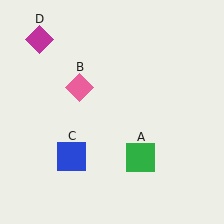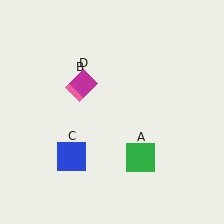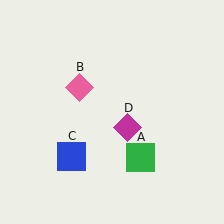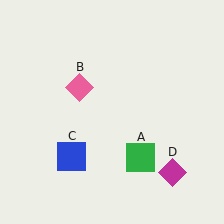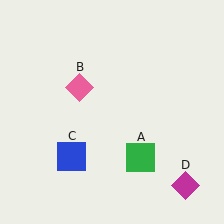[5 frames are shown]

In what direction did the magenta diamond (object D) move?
The magenta diamond (object D) moved down and to the right.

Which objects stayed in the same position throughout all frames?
Green square (object A) and pink diamond (object B) and blue square (object C) remained stationary.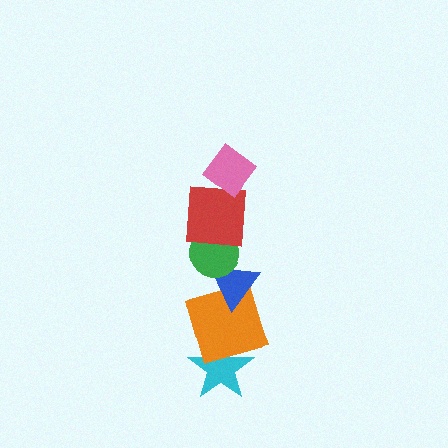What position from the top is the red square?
The red square is 2nd from the top.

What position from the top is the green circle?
The green circle is 3rd from the top.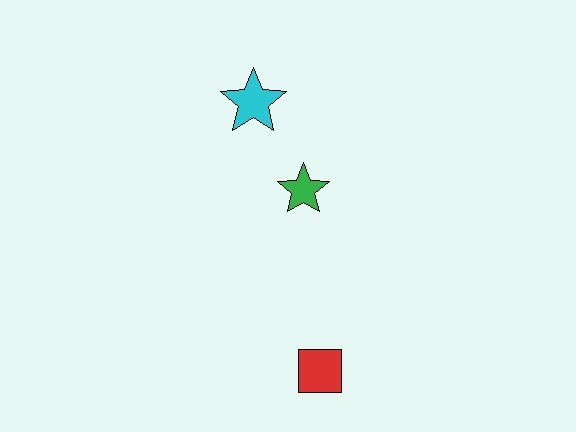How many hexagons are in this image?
There are no hexagons.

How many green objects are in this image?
There is 1 green object.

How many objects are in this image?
There are 3 objects.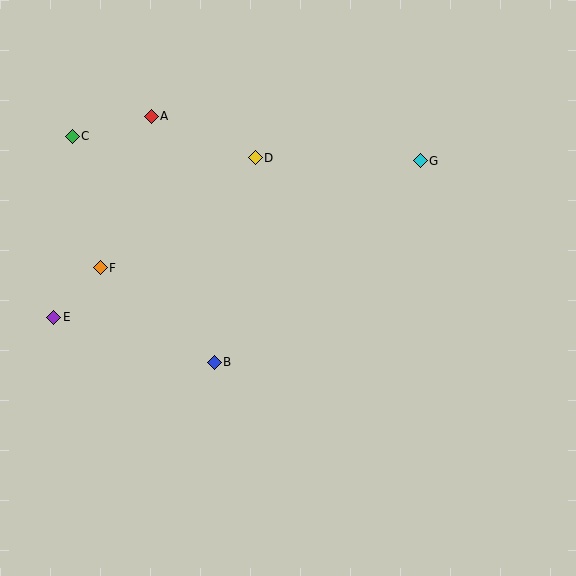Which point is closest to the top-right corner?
Point G is closest to the top-right corner.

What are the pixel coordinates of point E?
Point E is at (54, 317).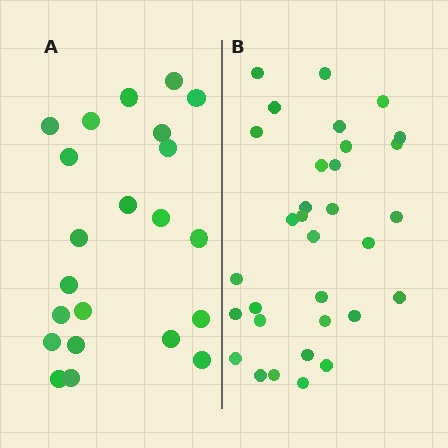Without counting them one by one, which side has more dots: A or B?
Region B (the right region) has more dots.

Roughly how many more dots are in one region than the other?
Region B has roughly 10 or so more dots than region A.